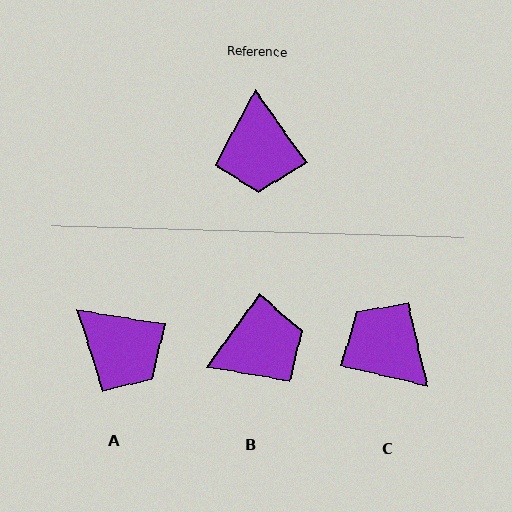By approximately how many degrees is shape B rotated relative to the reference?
Approximately 108 degrees counter-clockwise.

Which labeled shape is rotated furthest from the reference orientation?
C, about 139 degrees away.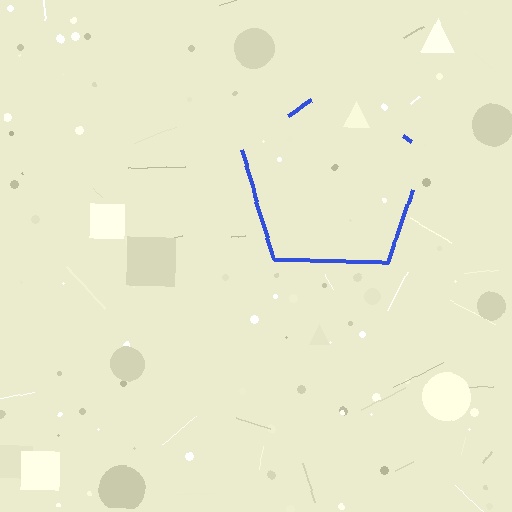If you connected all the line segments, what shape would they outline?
They would outline a pentagon.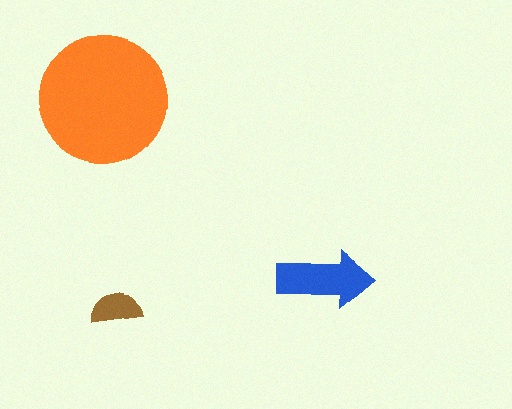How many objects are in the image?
There are 3 objects in the image.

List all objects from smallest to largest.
The brown semicircle, the blue arrow, the orange circle.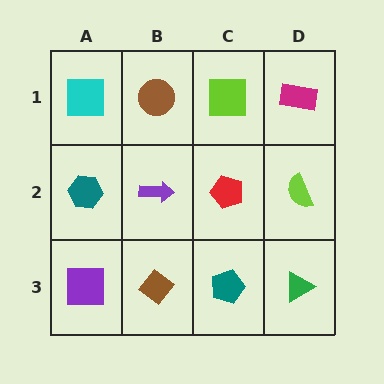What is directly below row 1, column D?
A lime semicircle.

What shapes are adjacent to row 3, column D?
A lime semicircle (row 2, column D), a teal pentagon (row 3, column C).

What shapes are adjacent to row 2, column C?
A lime square (row 1, column C), a teal pentagon (row 3, column C), a purple arrow (row 2, column B), a lime semicircle (row 2, column D).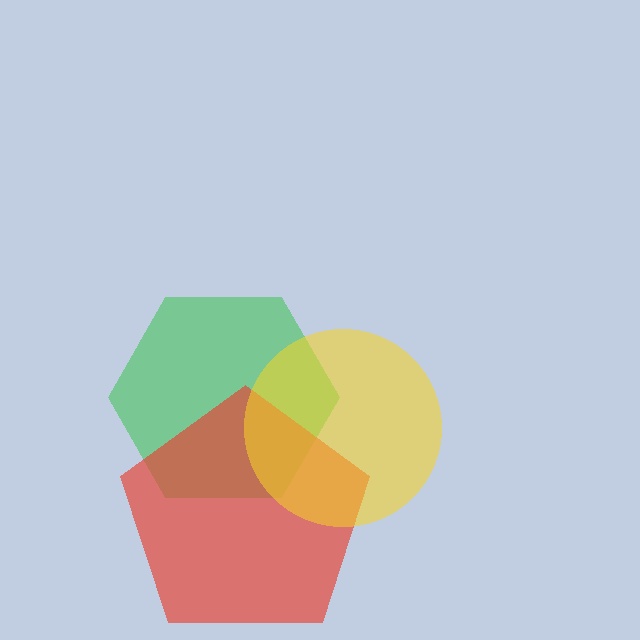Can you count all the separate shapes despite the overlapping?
Yes, there are 3 separate shapes.